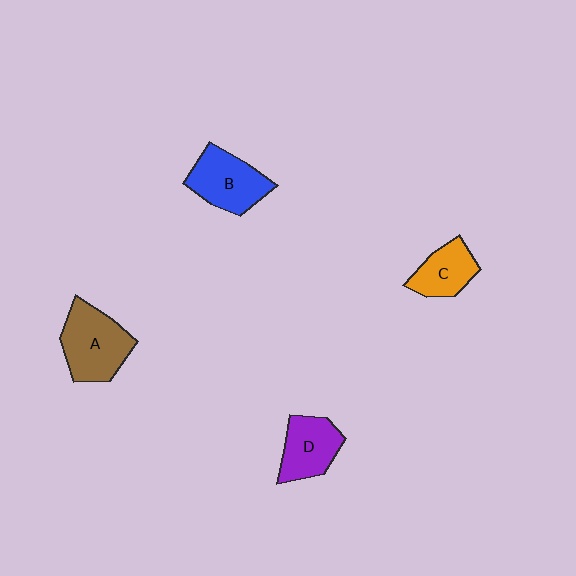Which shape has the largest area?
Shape A (brown).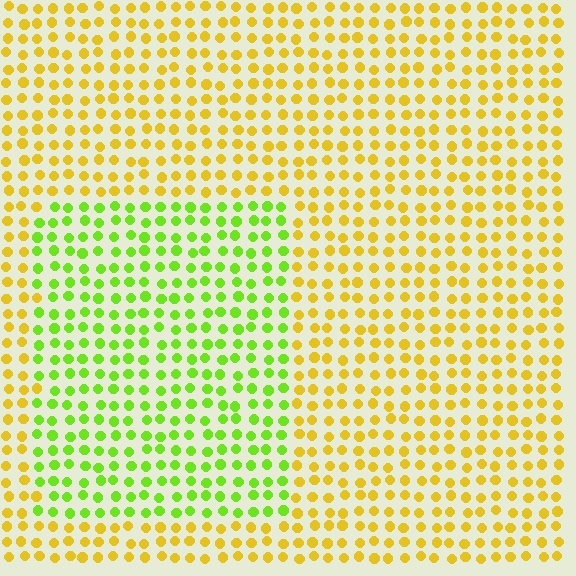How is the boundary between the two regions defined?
The boundary is defined purely by a slight shift in hue (about 47 degrees). Spacing, size, and orientation are identical on both sides.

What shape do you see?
I see a rectangle.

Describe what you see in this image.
The image is filled with small yellow elements in a uniform arrangement. A rectangle-shaped region is visible where the elements are tinted to a slightly different hue, forming a subtle color boundary.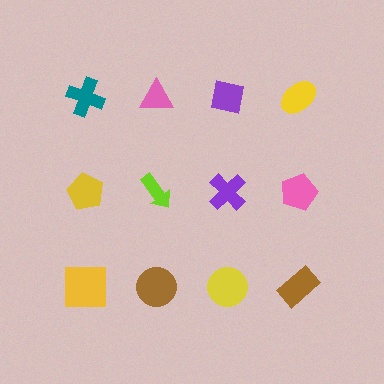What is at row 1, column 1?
A teal cross.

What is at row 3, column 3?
A yellow circle.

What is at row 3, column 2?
A brown circle.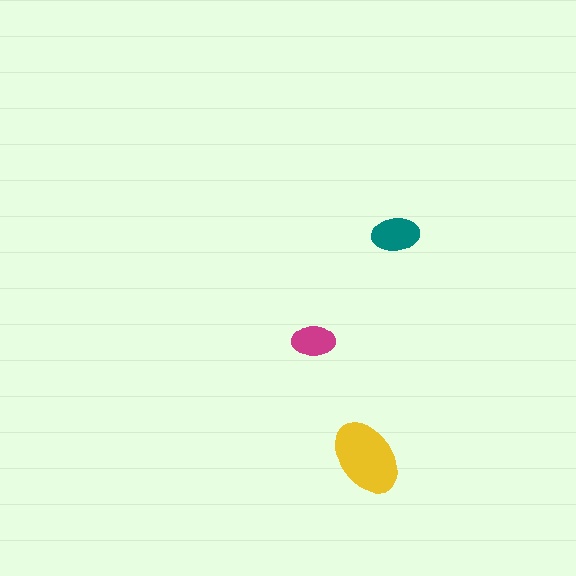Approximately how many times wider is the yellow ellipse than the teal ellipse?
About 1.5 times wider.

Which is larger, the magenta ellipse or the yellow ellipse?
The yellow one.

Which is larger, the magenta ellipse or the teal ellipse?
The teal one.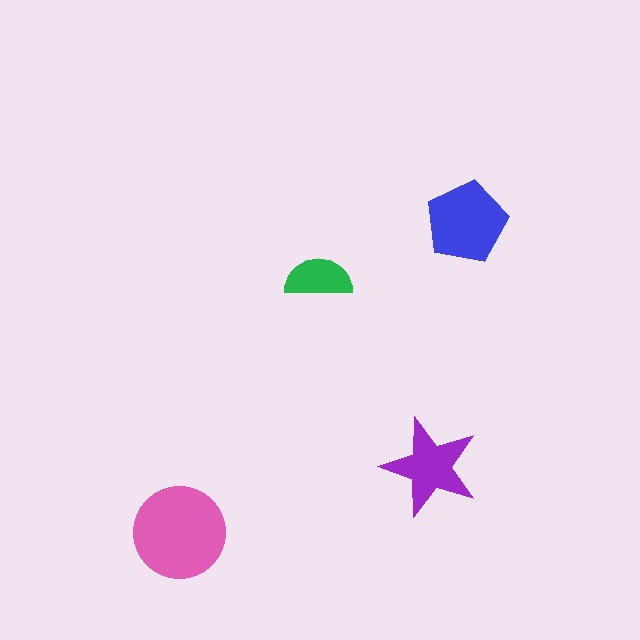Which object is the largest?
The pink circle.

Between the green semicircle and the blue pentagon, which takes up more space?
The blue pentagon.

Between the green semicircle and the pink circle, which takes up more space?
The pink circle.